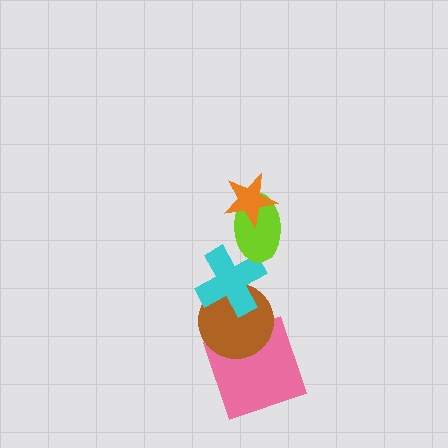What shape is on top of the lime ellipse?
The orange star is on top of the lime ellipse.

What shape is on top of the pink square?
The brown circle is on top of the pink square.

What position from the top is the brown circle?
The brown circle is 4th from the top.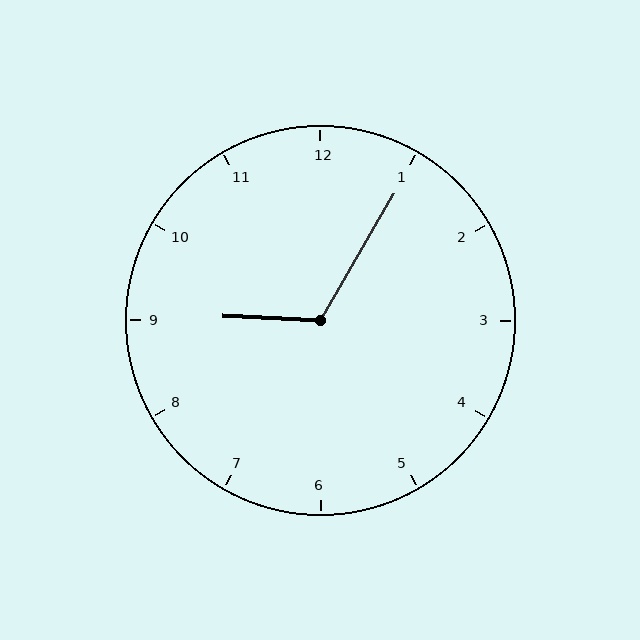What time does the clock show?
9:05.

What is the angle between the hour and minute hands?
Approximately 118 degrees.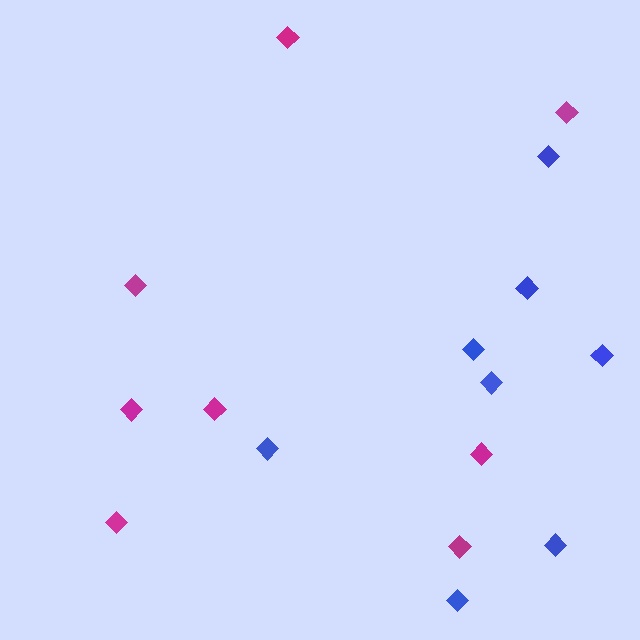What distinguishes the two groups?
There are 2 groups: one group of blue diamonds (8) and one group of magenta diamonds (8).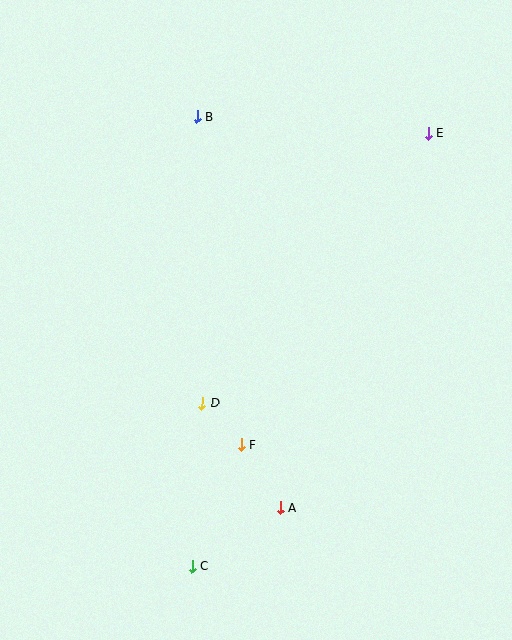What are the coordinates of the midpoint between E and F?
The midpoint between E and F is at (335, 289).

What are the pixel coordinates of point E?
Point E is at (429, 133).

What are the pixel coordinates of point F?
Point F is at (241, 444).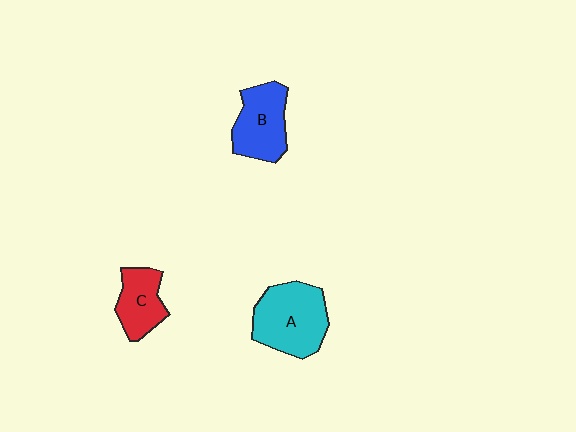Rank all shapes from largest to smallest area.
From largest to smallest: A (cyan), B (blue), C (red).